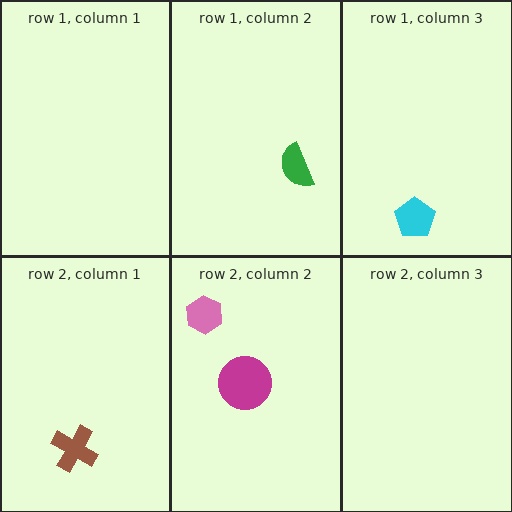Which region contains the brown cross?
The row 2, column 1 region.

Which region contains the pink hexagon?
The row 2, column 2 region.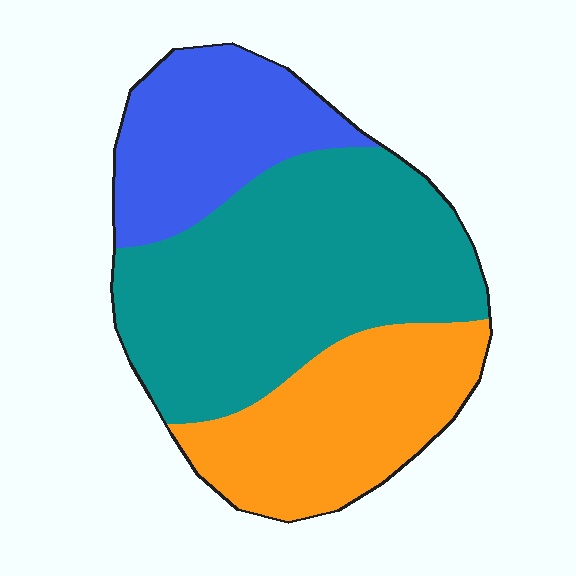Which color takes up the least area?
Blue, at roughly 25%.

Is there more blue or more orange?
Orange.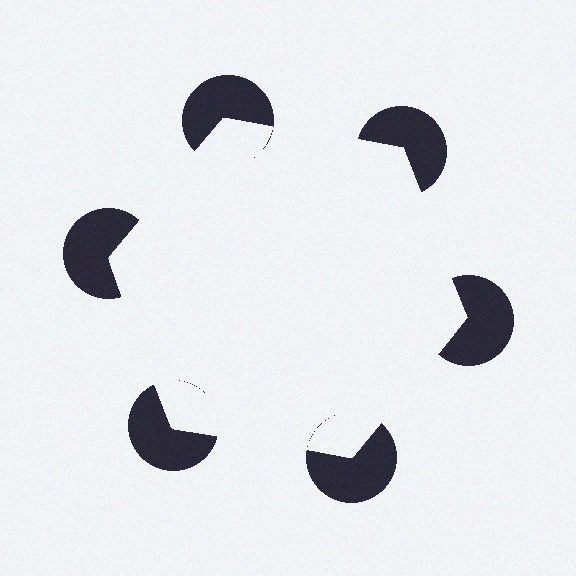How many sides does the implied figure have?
6 sides.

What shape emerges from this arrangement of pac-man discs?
An illusory hexagon — its edges are inferred from the aligned wedge cuts in the pac-man discs, not physically drawn.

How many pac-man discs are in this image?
There are 6 — one at each vertex of the illusory hexagon.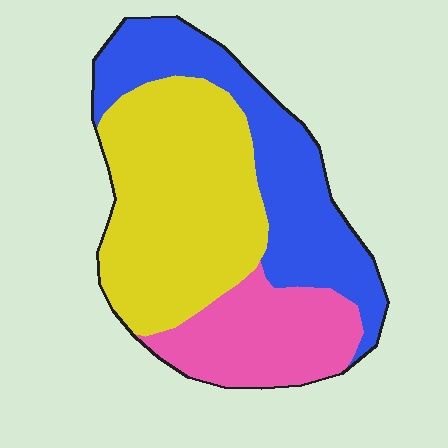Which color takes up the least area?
Pink, at roughly 20%.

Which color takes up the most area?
Yellow, at roughly 45%.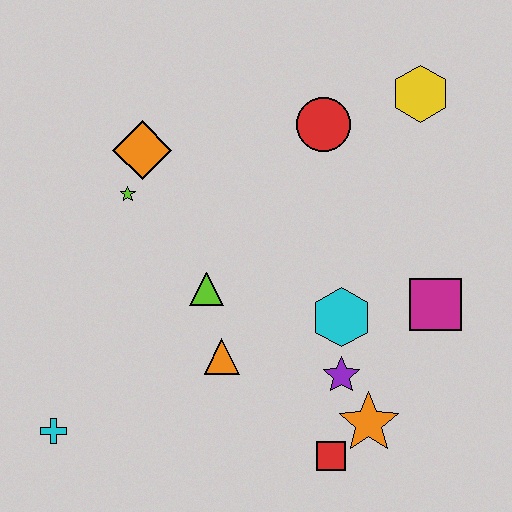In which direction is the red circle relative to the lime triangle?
The red circle is above the lime triangle.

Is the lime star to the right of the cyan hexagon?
No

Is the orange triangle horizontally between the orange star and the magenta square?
No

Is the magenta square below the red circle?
Yes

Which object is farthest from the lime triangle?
The yellow hexagon is farthest from the lime triangle.